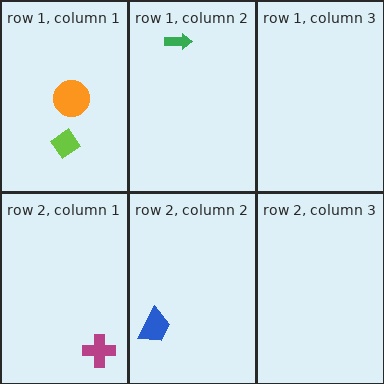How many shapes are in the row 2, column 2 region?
1.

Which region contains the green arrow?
The row 1, column 2 region.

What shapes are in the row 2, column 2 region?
The blue trapezoid.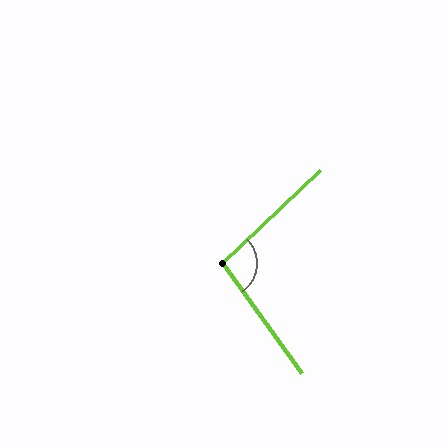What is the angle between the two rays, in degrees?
Approximately 98 degrees.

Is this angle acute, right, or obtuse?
It is obtuse.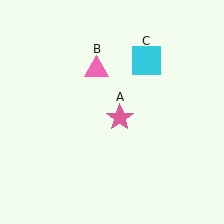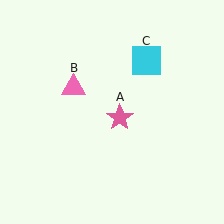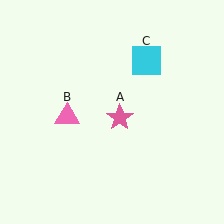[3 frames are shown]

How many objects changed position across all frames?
1 object changed position: pink triangle (object B).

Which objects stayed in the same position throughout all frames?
Pink star (object A) and cyan square (object C) remained stationary.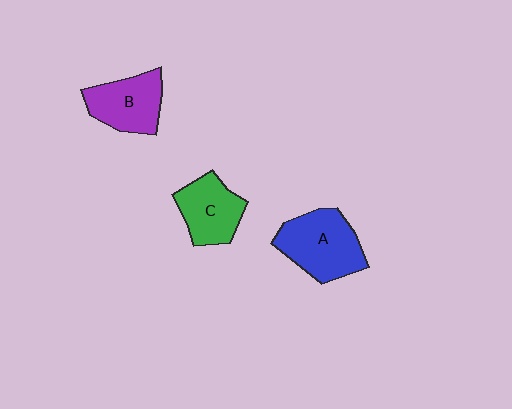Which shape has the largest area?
Shape A (blue).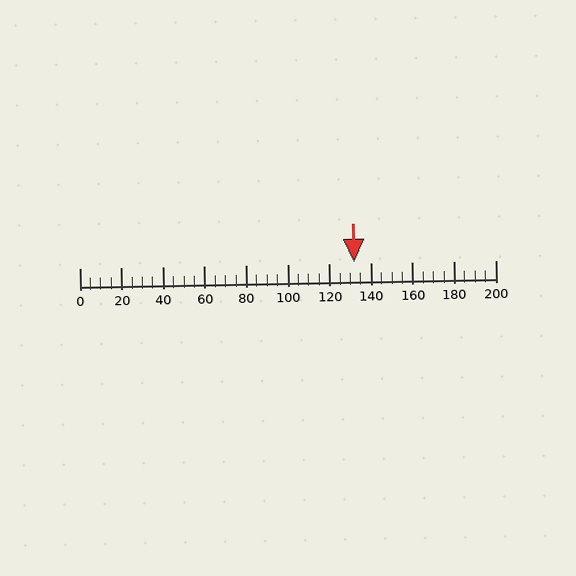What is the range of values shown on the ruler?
The ruler shows values from 0 to 200.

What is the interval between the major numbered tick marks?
The major tick marks are spaced 20 units apart.